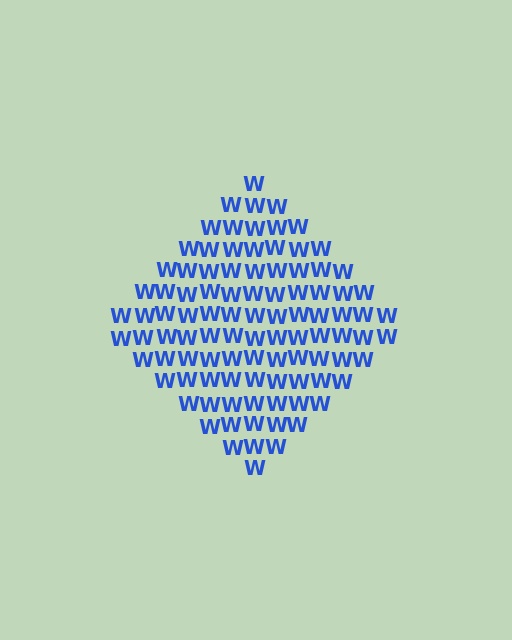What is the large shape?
The large shape is a diamond.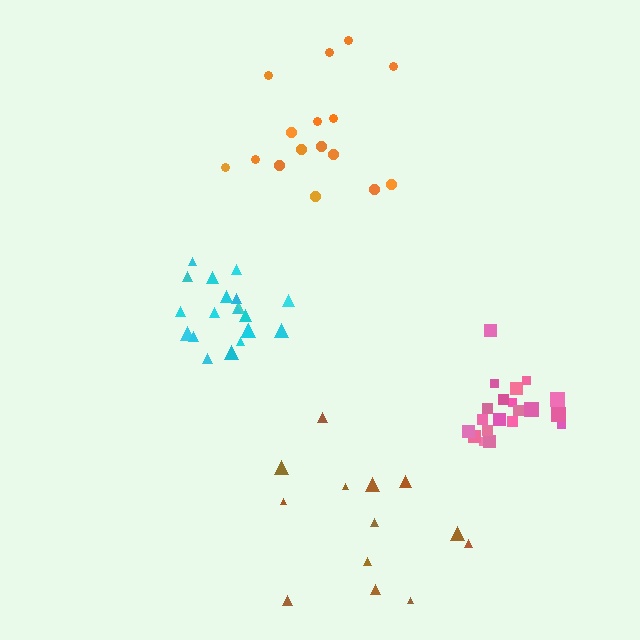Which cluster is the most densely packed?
Pink.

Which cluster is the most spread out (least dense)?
Brown.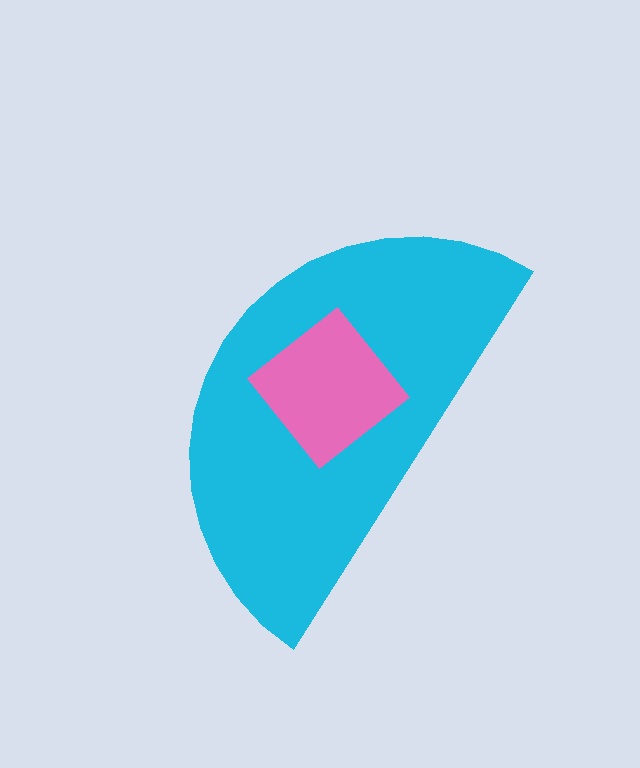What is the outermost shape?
The cyan semicircle.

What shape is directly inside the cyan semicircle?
The pink diamond.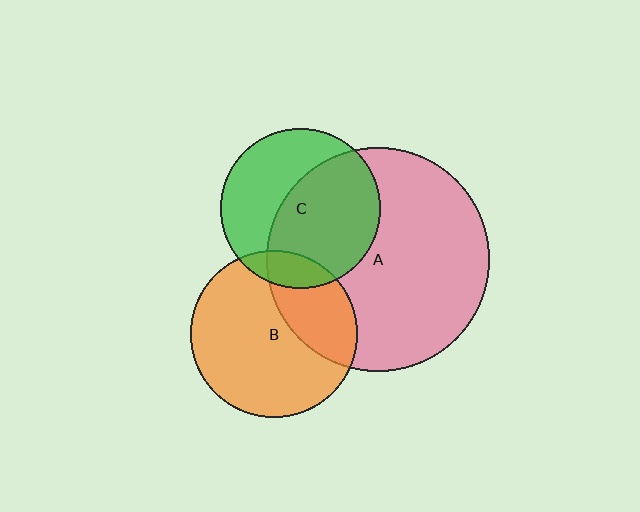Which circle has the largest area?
Circle A (pink).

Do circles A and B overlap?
Yes.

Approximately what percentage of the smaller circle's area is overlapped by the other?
Approximately 30%.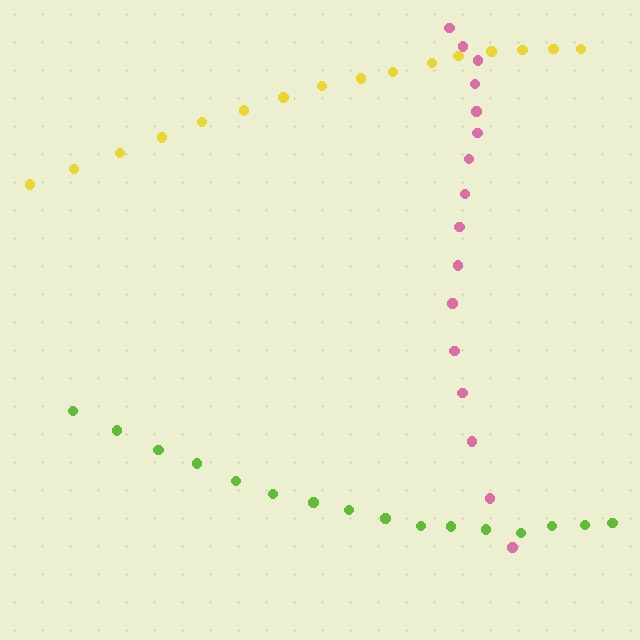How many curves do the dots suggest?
There are 3 distinct paths.